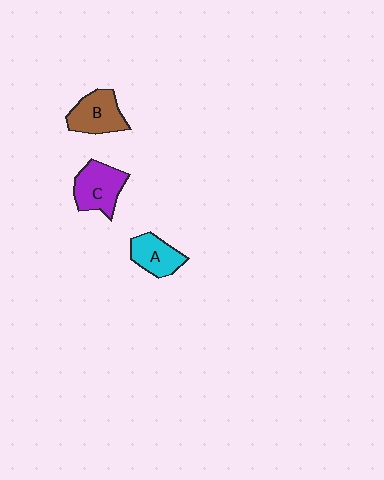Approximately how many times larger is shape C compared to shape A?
Approximately 1.3 times.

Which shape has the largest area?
Shape C (purple).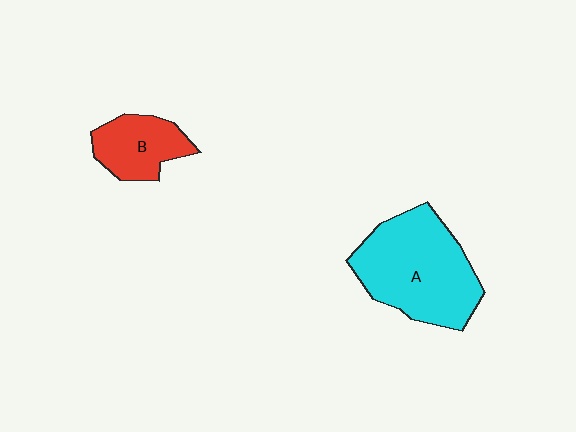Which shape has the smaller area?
Shape B (red).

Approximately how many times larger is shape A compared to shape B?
Approximately 2.1 times.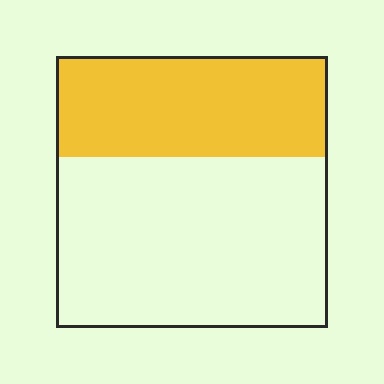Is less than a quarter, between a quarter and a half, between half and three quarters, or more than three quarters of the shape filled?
Between a quarter and a half.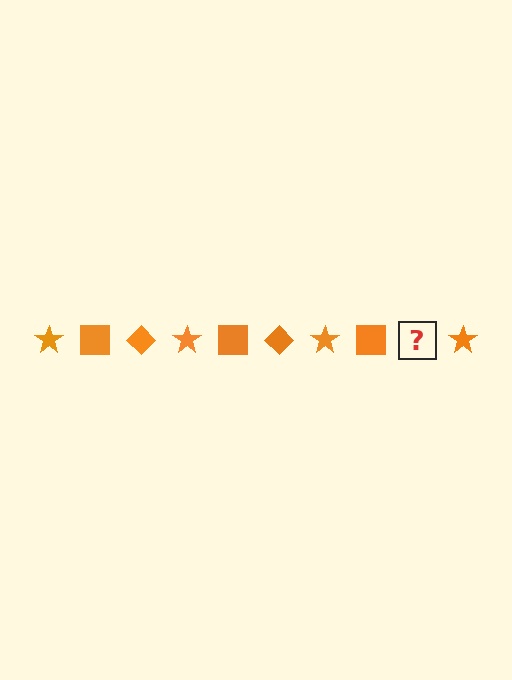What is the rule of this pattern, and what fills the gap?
The rule is that the pattern cycles through star, square, diamond shapes in orange. The gap should be filled with an orange diamond.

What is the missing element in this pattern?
The missing element is an orange diamond.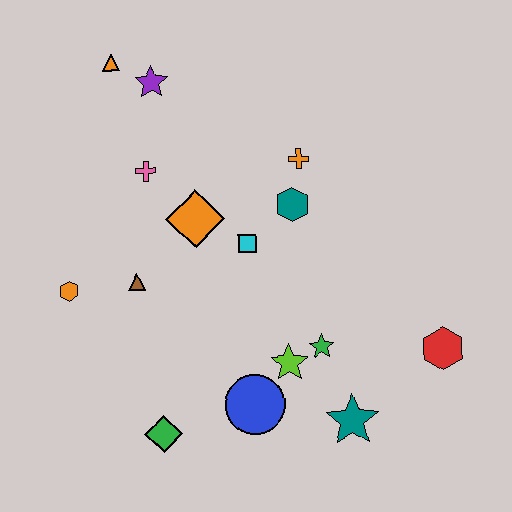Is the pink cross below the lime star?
No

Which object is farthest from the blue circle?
The orange triangle is farthest from the blue circle.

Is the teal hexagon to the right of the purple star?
Yes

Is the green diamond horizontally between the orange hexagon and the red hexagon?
Yes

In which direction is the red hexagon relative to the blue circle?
The red hexagon is to the right of the blue circle.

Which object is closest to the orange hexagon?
The brown triangle is closest to the orange hexagon.